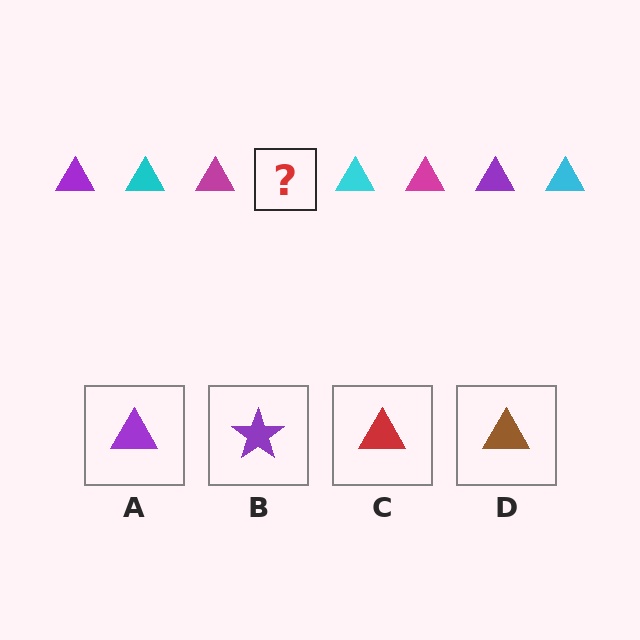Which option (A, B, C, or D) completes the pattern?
A.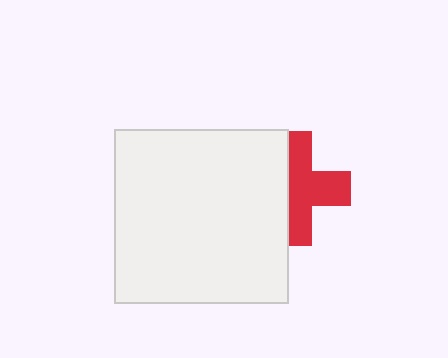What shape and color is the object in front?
The object in front is a white square.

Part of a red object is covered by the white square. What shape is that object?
It is a cross.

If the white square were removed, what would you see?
You would see the complete red cross.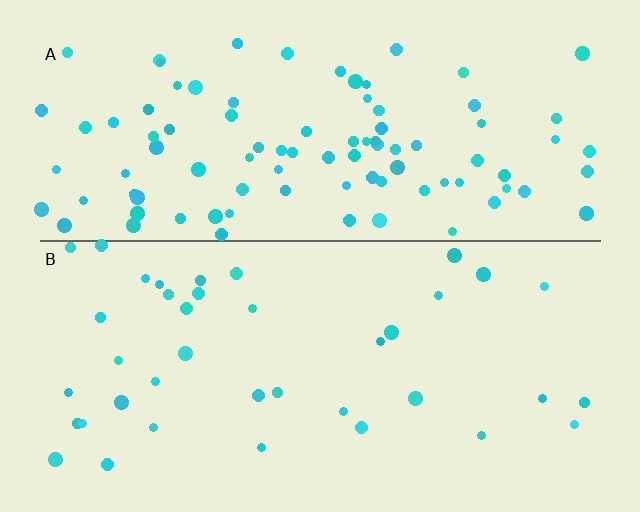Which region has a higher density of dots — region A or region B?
A (the top).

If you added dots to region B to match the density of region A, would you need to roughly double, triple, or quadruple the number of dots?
Approximately double.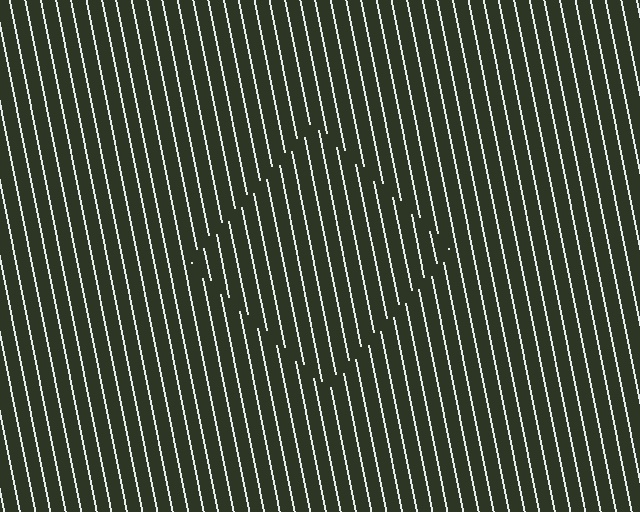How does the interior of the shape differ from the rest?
The interior of the shape contains the same grating, shifted by half a period — the contour is defined by the phase discontinuity where line-ends from the inner and outer gratings abut.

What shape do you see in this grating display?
An illusory square. The interior of the shape contains the same grating, shifted by half a period — the contour is defined by the phase discontinuity where line-ends from the inner and outer gratings abut.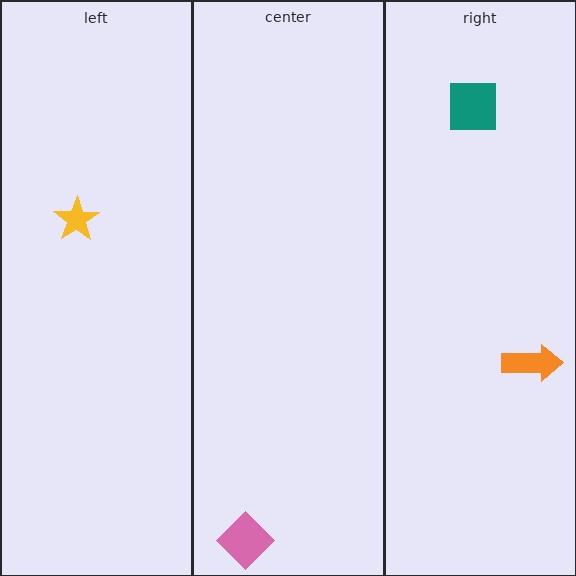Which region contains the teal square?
The right region.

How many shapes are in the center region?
1.